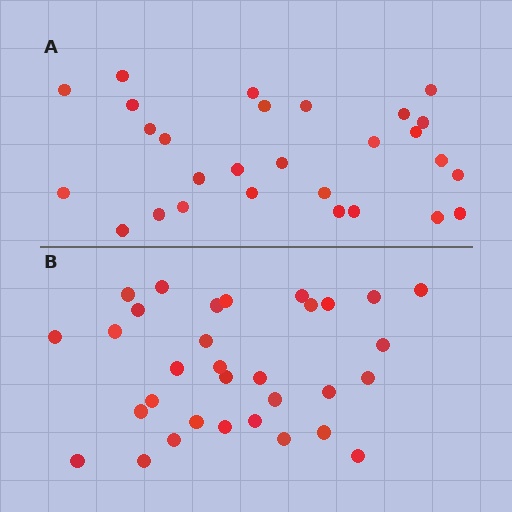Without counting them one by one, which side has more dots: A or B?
Region B (the bottom region) has more dots.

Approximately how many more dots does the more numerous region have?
Region B has about 4 more dots than region A.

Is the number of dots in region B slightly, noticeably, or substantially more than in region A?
Region B has only slightly more — the two regions are fairly close. The ratio is roughly 1.1 to 1.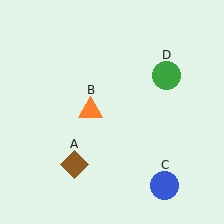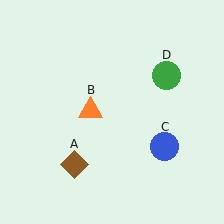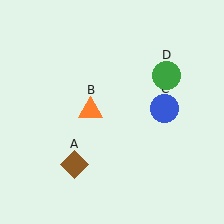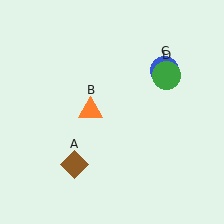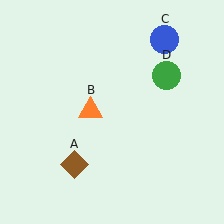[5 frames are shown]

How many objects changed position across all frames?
1 object changed position: blue circle (object C).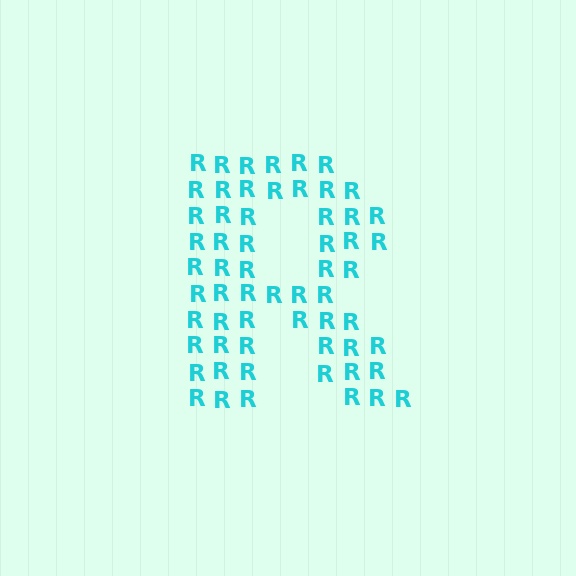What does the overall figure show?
The overall figure shows the letter R.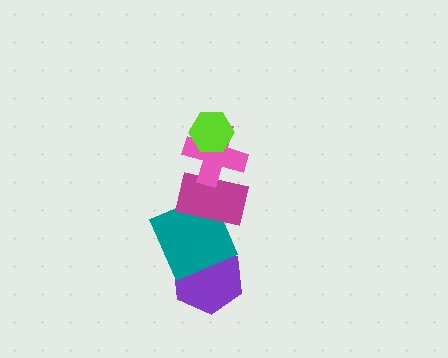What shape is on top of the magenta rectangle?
The pink cross is on top of the magenta rectangle.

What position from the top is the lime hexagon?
The lime hexagon is 1st from the top.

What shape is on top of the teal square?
The magenta rectangle is on top of the teal square.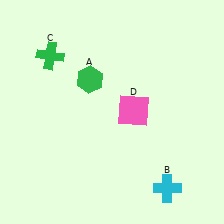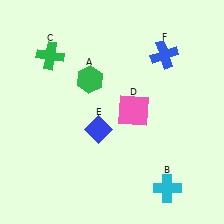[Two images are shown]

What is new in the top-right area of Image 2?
A blue cross (F) was added in the top-right area of Image 2.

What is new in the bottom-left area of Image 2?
A blue diamond (E) was added in the bottom-left area of Image 2.